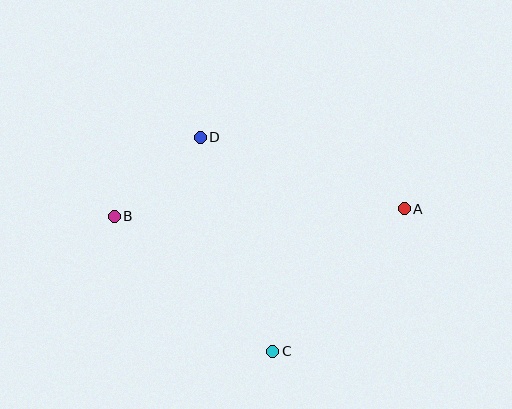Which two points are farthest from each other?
Points A and B are farthest from each other.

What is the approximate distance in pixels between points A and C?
The distance between A and C is approximately 194 pixels.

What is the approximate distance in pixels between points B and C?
The distance between B and C is approximately 209 pixels.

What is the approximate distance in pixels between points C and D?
The distance between C and D is approximately 226 pixels.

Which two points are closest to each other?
Points B and D are closest to each other.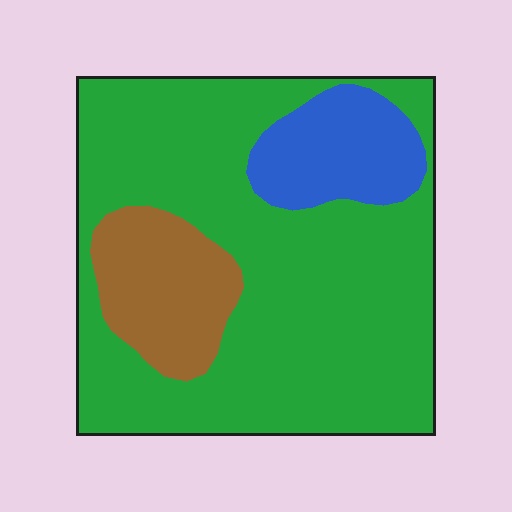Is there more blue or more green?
Green.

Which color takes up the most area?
Green, at roughly 70%.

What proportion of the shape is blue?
Blue takes up about one eighth (1/8) of the shape.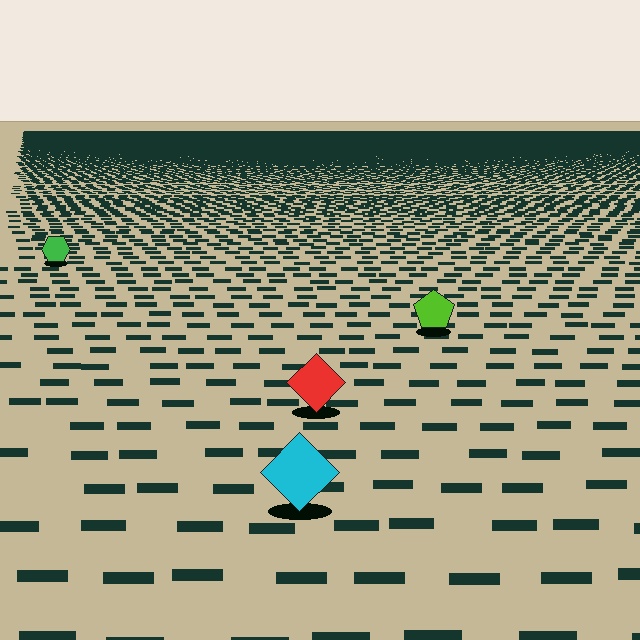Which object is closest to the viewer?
The cyan diamond is closest. The texture marks near it are larger and more spread out.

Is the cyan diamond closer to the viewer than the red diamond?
Yes. The cyan diamond is closer — you can tell from the texture gradient: the ground texture is coarser near it.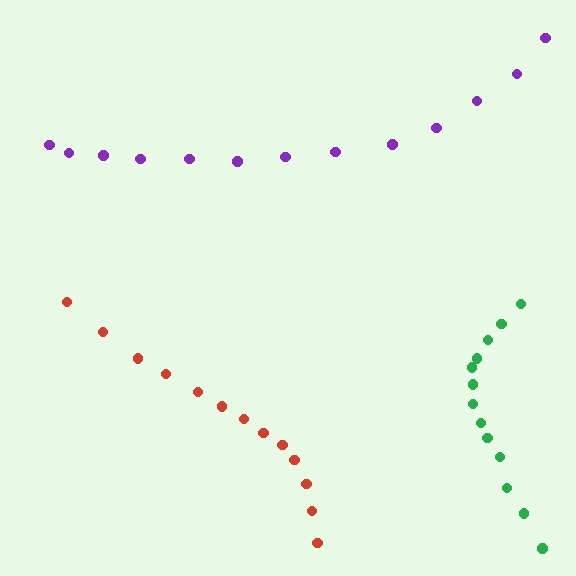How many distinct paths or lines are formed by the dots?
There are 3 distinct paths.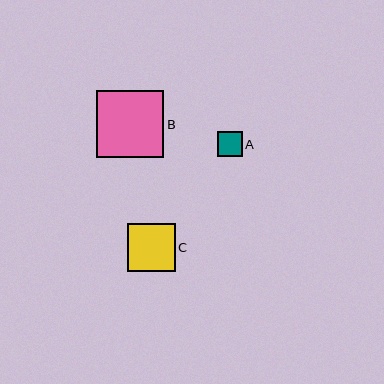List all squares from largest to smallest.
From largest to smallest: B, C, A.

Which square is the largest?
Square B is the largest with a size of approximately 67 pixels.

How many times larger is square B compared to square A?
Square B is approximately 2.7 times the size of square A.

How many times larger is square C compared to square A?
Square C is approximately 1.9 times the size of square A.